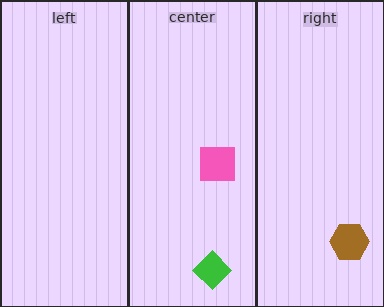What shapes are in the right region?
The brown hexagon.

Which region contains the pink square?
The center region.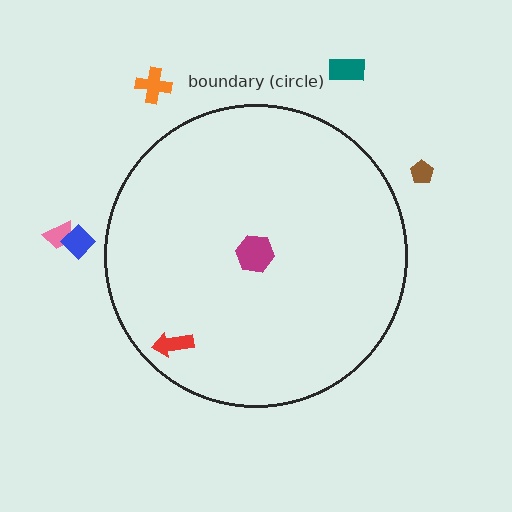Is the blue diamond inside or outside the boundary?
Outside.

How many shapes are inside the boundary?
2 inside, 5 outside.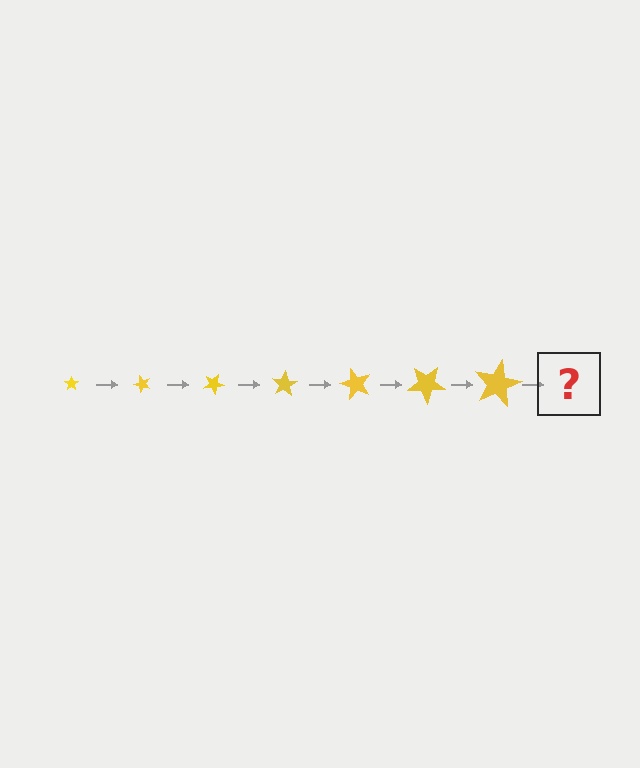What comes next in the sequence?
The next element should be a star, larger than the previous one and rotated 350 degrees from the start.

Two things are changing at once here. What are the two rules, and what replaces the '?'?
The two rules are that the star grows larger each step and it rotates 50 degrees each step. The '?' should be a star, larger than the previous one and rotated 350 degrees from the start.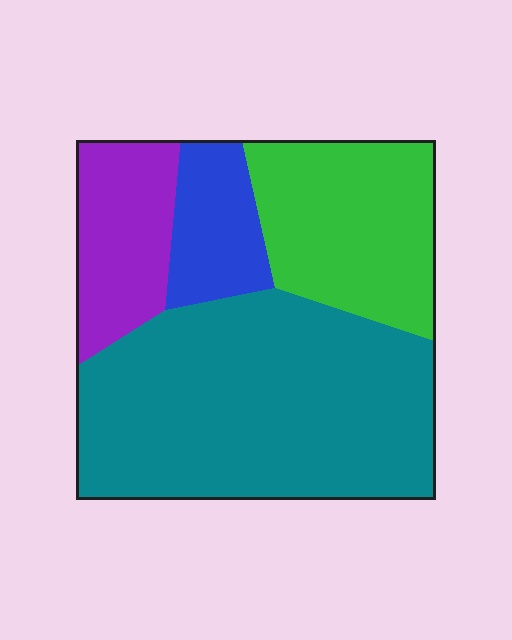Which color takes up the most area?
Teal, at roughly 50%.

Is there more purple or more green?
Green.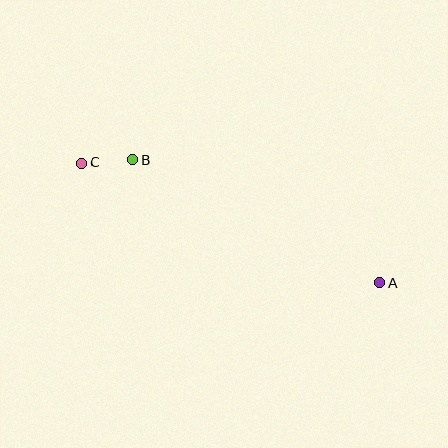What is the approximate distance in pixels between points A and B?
The distance between A and B is approximately 276 pixels.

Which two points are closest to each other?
Points B and C are closest to each other.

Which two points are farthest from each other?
Points A and C are farthest from each other.